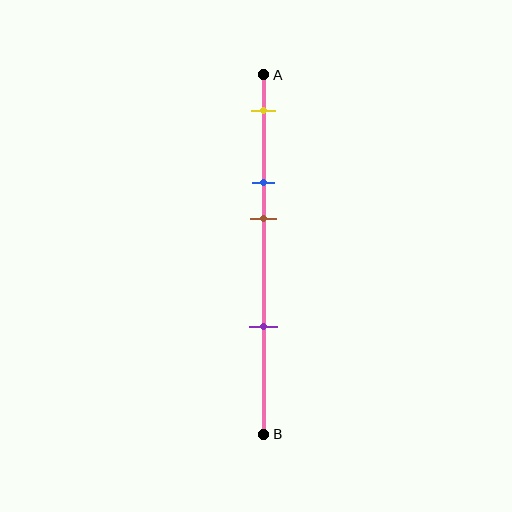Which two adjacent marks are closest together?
The blue and brown marks are the closest adjacent pair.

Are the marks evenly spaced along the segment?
No, the marks are not evenly spaced.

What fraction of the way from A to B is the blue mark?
The blue mark is approximately 30% (0.3) of the way from A to B.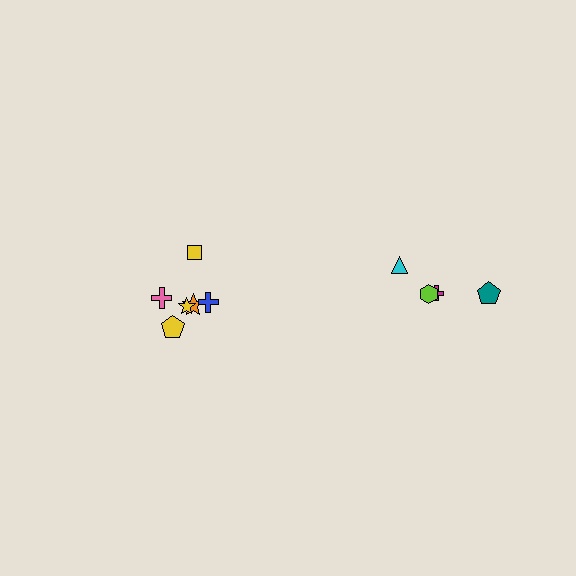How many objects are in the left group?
There are 6 objects.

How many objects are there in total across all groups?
There are 10 objects.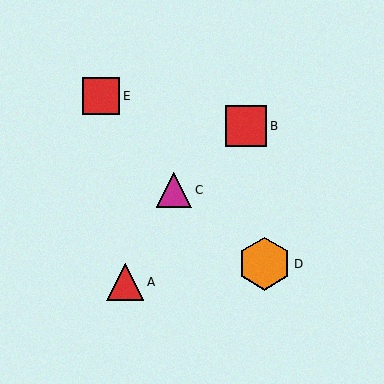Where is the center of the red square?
The center of the red square is at (246, 126).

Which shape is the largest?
The orange hexagon (labeled D) is the largest.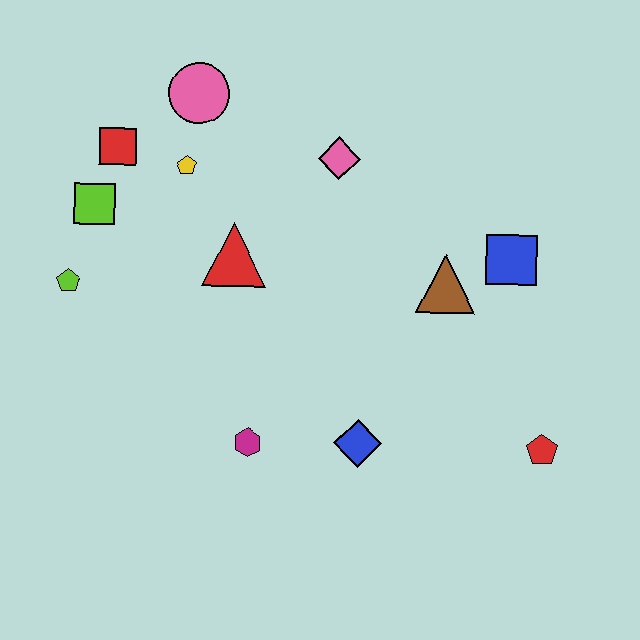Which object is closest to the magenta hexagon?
The blue diamond is closest to the magenta hexagon.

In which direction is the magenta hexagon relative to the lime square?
The magenta hexagon is below the lime square.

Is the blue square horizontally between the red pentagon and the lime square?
Yes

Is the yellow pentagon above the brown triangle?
Yes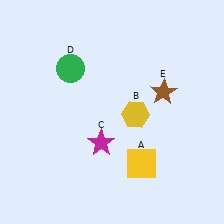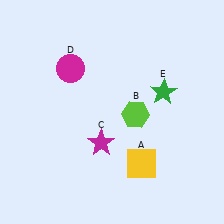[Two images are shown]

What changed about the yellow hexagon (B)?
In Image 1, B is yellow. In Image 2, it changed to lime.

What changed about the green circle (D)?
In Image 1, D is green. In Image 2, it changed to magenta.